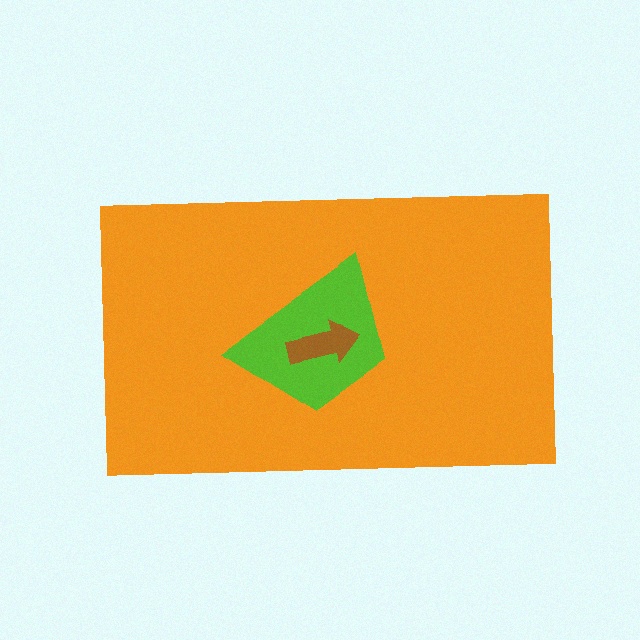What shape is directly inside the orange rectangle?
The lime trapezoid.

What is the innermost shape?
The brown arrow.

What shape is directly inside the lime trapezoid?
The brown arrow.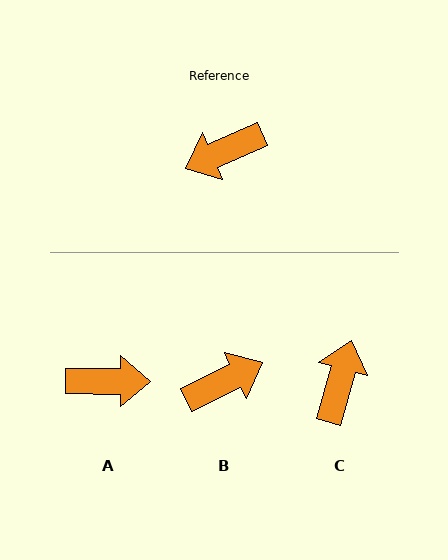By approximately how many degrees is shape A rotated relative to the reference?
Approximately 156 degrees counter-clockwise.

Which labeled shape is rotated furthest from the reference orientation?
B, about 178 degrees away.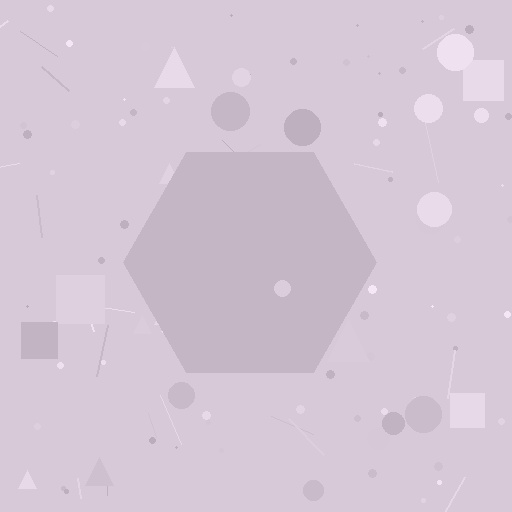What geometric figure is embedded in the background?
A hexagon is embedded in the background.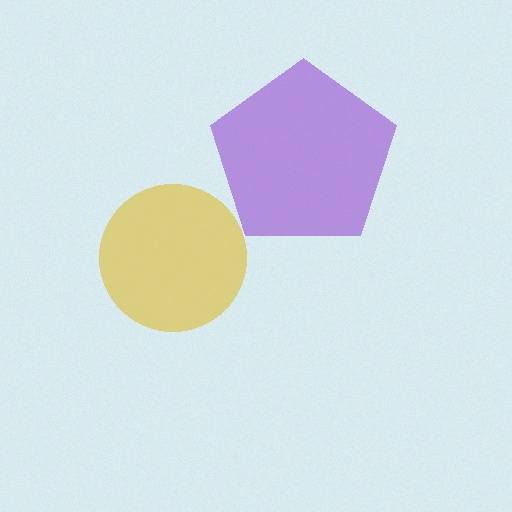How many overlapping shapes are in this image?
There are 2 overlapping shapes in the image.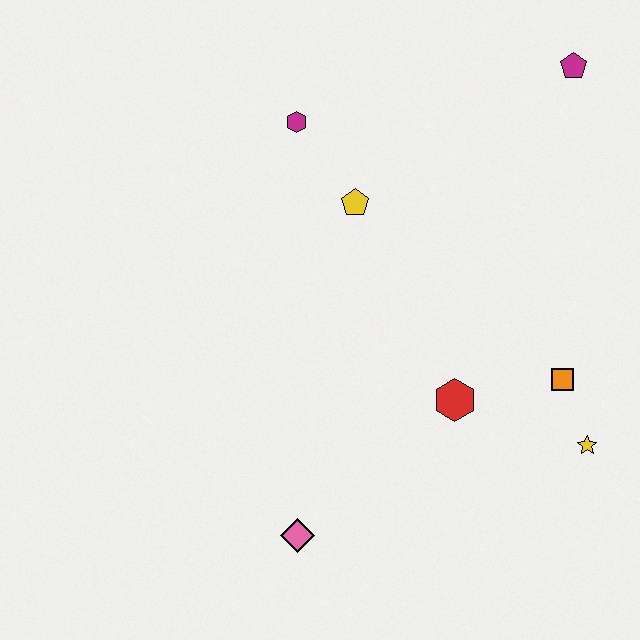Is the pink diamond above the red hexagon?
No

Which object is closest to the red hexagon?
The orange square is closest to the red hexagon.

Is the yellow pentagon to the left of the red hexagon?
Yes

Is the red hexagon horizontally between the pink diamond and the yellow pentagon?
No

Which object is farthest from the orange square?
The magenta hexagon is farthest from the orange square.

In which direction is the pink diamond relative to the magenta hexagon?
The pink diamond is below the magenta hexagon.